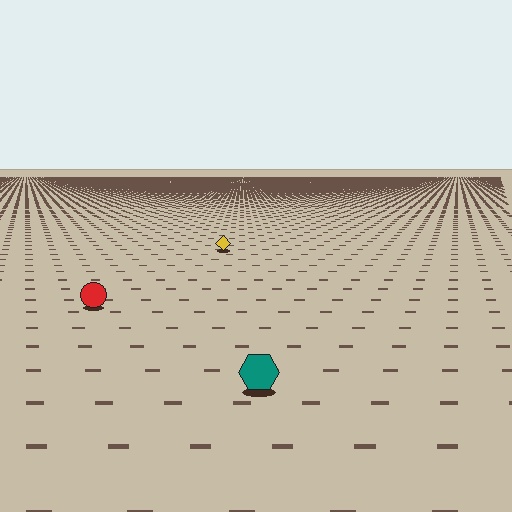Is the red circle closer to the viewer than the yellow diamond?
Yes. The red circle is closer — you can tell from the texture gradient: the ground texture is coarser near it.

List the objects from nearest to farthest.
From nearest to farthest: the teal hexagon, the red circle, the yellow diamond.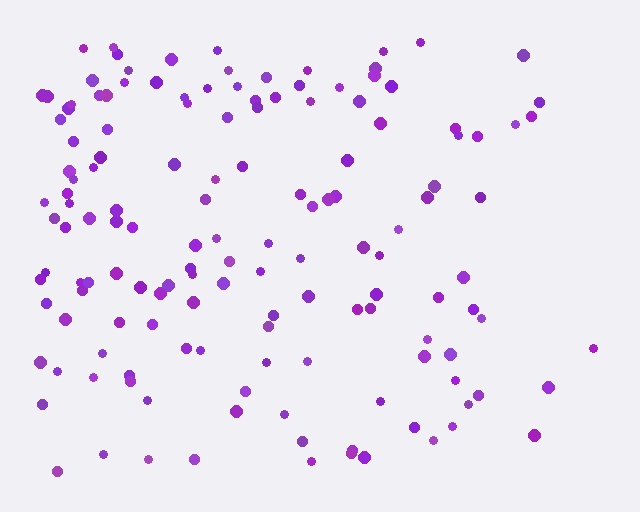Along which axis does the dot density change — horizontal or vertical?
Horizontal.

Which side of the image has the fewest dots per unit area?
The right.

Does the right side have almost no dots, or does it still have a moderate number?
Still a moderate number, just noticeably fewer than the left.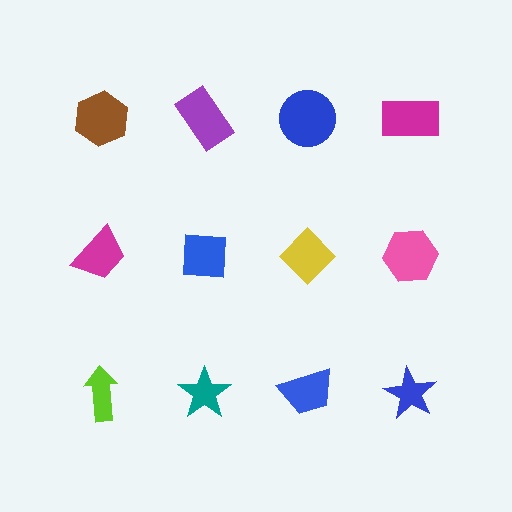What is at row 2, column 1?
A magenta trapezoid.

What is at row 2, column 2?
A blue square.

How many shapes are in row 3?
4 shapes.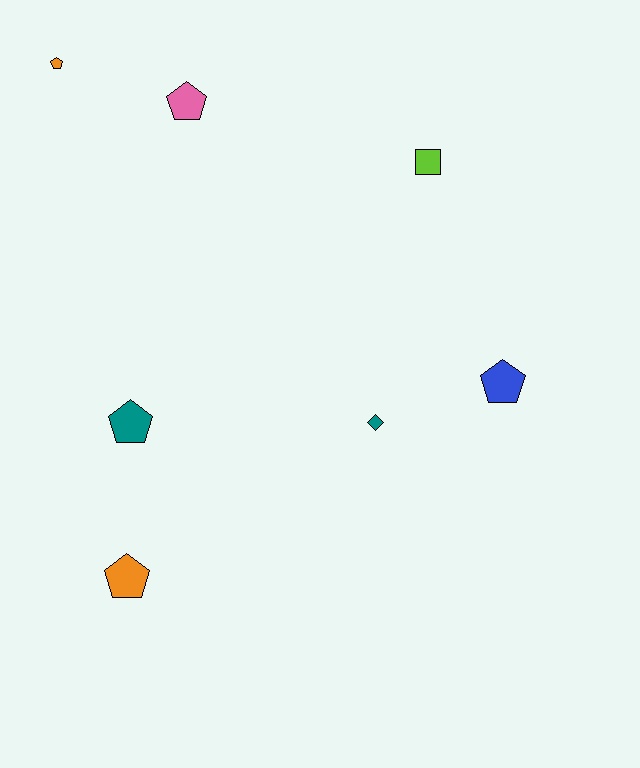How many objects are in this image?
There are 7 objects.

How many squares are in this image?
There is 1 square.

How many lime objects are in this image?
There is 1 lime object.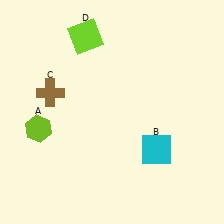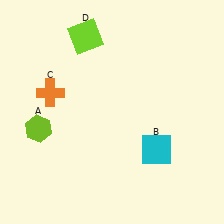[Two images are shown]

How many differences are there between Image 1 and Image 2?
There is 1 difference between the two images.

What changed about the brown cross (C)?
In Image 1, C is brown. In Image 2, it changed to orange.